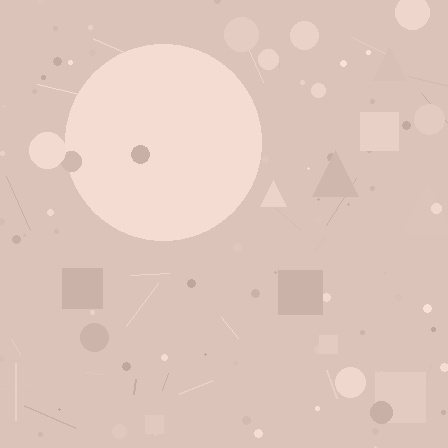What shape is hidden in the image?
A circle is hidden in the image.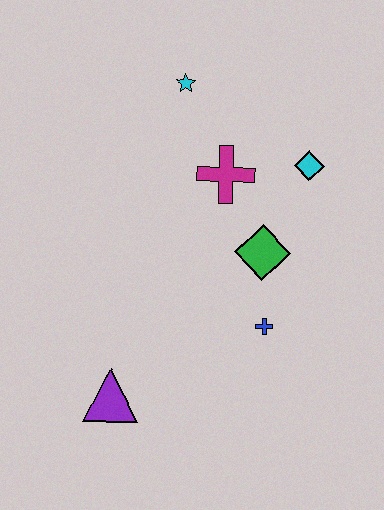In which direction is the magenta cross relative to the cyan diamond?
The magenta cross is to the left of the cyan diamond.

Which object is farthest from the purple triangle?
The cyan star is farthest from the purple triangle.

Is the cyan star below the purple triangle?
No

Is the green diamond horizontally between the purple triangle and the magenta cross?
No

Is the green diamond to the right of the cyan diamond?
No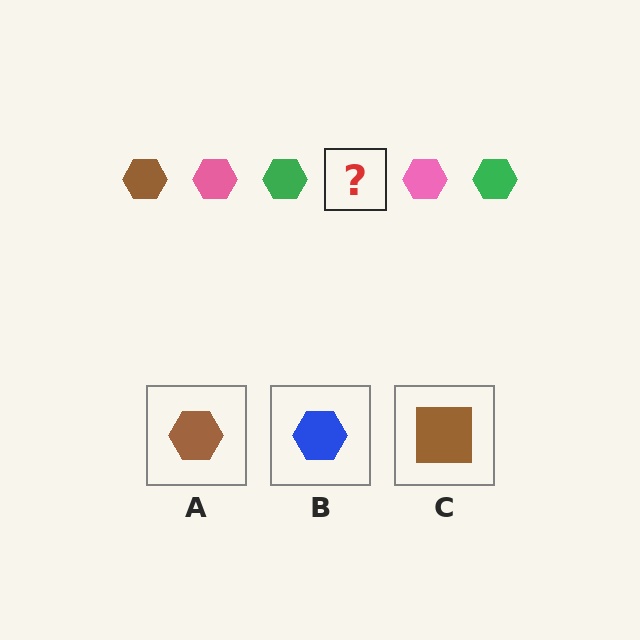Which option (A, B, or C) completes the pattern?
A.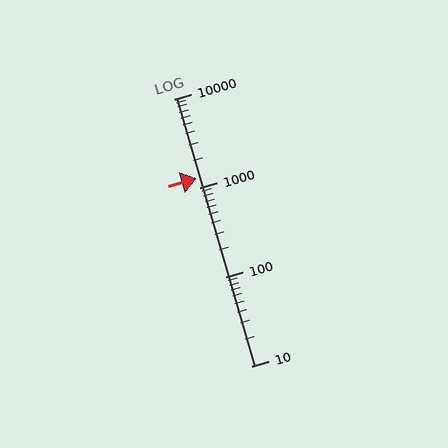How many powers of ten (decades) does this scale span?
The scale spans 3 decades, from 10 to 10000.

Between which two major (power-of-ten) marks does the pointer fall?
The pointer is between 1000 and 10000.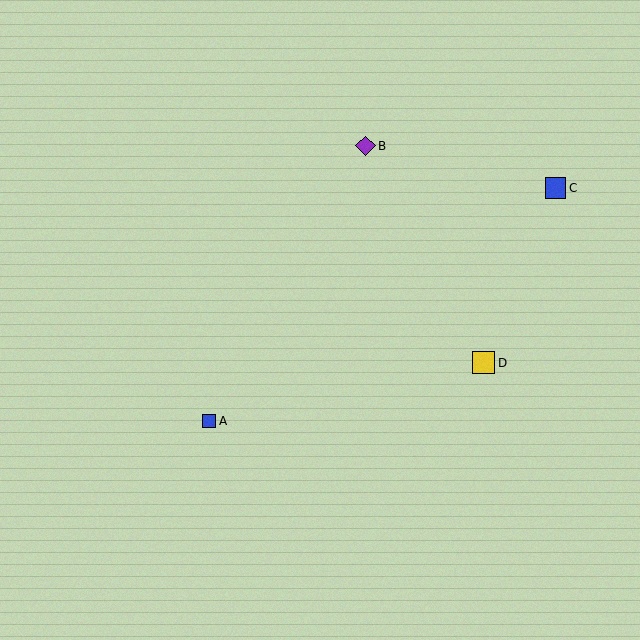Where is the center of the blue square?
The center of the blue square is at (209, 421).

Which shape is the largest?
The yellow square (labeled D) is the largest.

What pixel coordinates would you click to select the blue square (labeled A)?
Click at (209, 421) to select the blue square A.